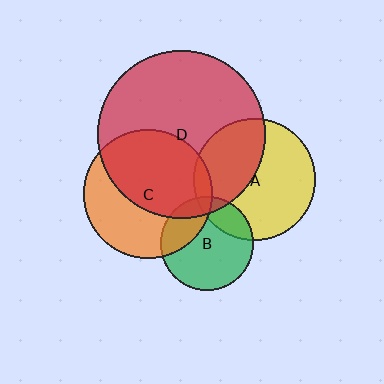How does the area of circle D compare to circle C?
Approximately 1.7 times.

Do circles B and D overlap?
Yes.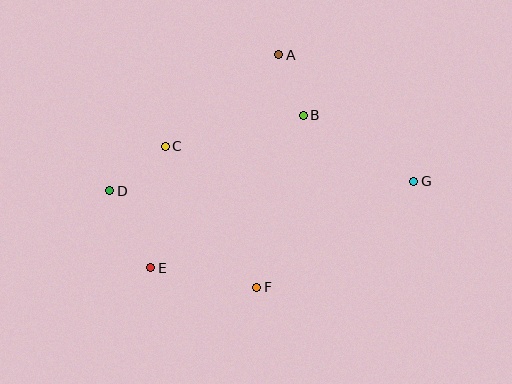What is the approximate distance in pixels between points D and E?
The distance between D and E is approximately 87 pixels.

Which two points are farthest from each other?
Points D and G are farthest from each other.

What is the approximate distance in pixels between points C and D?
The distance between C and D is approximately 71 pixels.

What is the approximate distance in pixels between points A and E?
The distance between A and E is approximately 248 pixels.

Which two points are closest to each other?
Points A and B are closest to each other.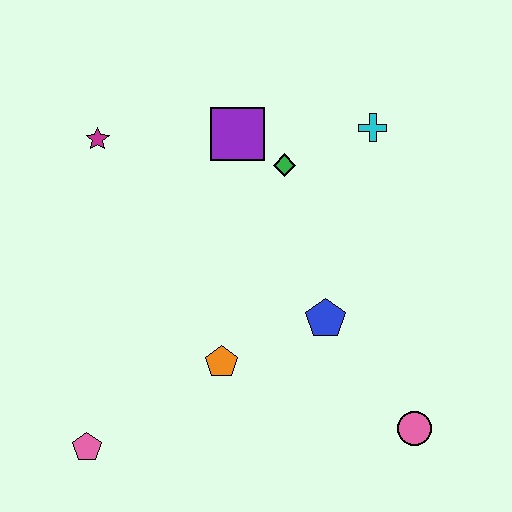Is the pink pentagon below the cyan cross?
Yes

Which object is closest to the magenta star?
The purple square is closest to the magenta star.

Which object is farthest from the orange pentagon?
The cyan cross is farthest from the orange pentagon.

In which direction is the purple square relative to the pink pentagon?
The purple square is above the pink pentagon.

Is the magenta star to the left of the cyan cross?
Yes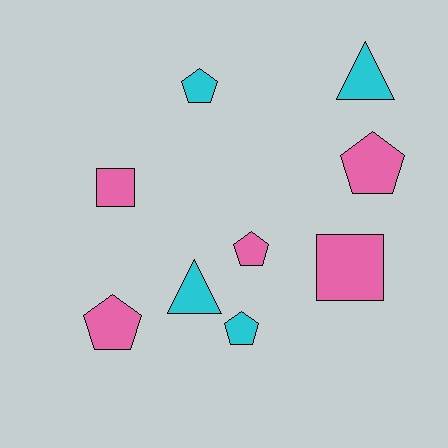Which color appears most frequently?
Pink, with 5 objects.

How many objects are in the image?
There are 9 objects.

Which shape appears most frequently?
Pentagon, with 5 objects.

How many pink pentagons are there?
There are 3 pink pentagons.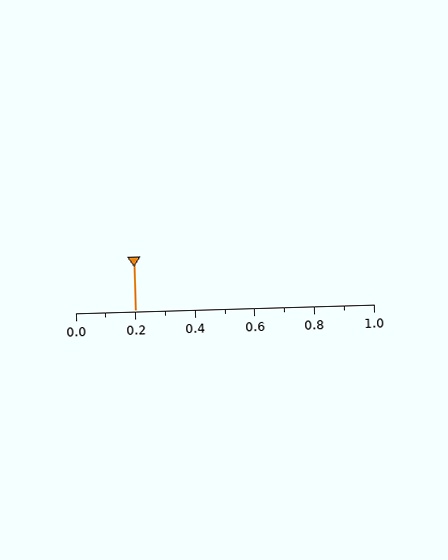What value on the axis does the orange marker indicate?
The marker indicates approximately 0.2.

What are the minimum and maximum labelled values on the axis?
The axis runs from 0.0 to 1.0.